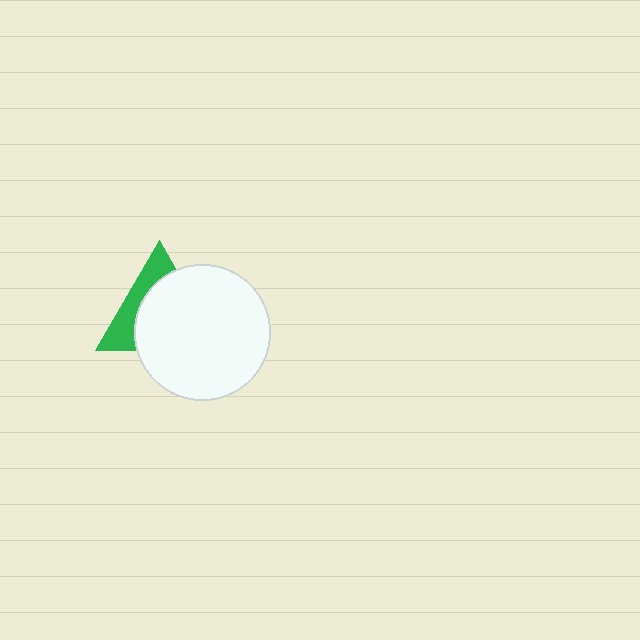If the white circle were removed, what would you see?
You would see the complete green triangle.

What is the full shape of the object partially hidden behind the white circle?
The partially hidden object is a green triangle.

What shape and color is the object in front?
The object in front is a white circle.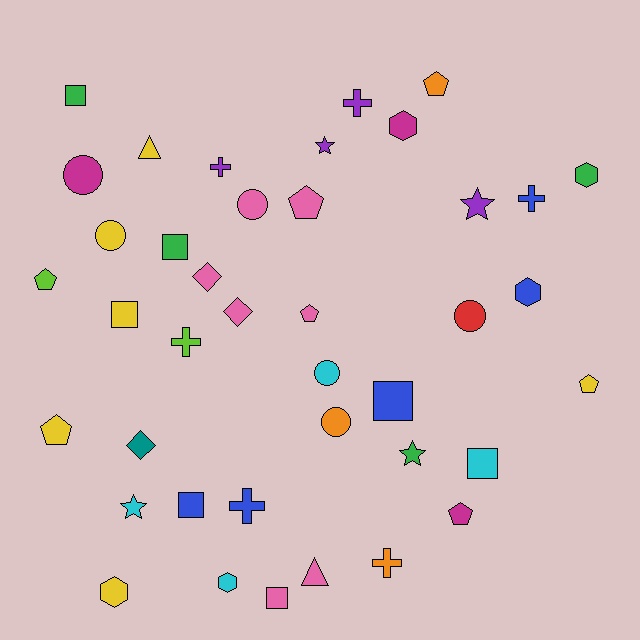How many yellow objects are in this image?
There are 6 yellow objects.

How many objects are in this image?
There are 40 objects.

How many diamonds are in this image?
There are 3 diamonds.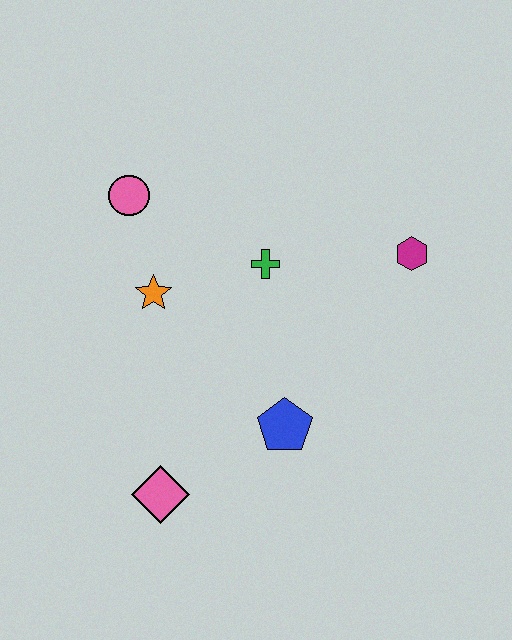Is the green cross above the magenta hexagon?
No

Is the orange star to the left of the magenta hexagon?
Yes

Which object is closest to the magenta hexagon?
The green cross is closest to the magenta hexagon.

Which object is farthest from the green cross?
The pink diamond is farthest from the green cross.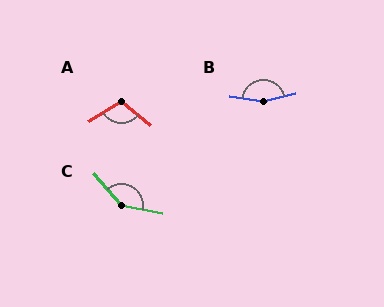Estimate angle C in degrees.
Approximately 143 degrees.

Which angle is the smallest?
A, at approximately 110 degrees.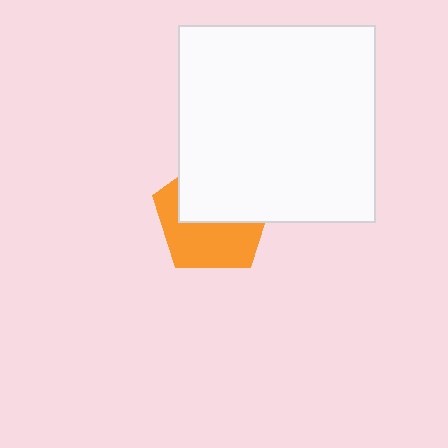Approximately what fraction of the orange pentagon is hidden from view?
Roughly 51% of the orange pentagon is hidden behind the white square.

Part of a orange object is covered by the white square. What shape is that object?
It is a pentagon.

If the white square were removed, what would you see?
You would see the complete orange pentagon.